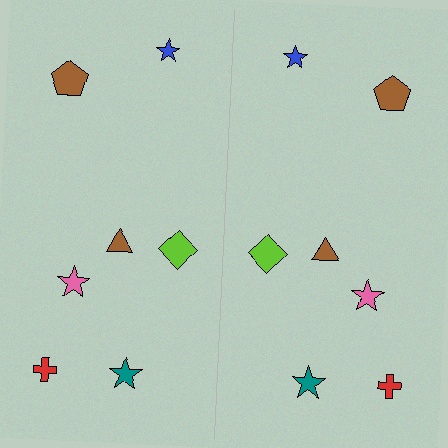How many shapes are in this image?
There are 14 shapes in this image.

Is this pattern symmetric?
Yes, this pattern has bilateral (reflection) symmetry.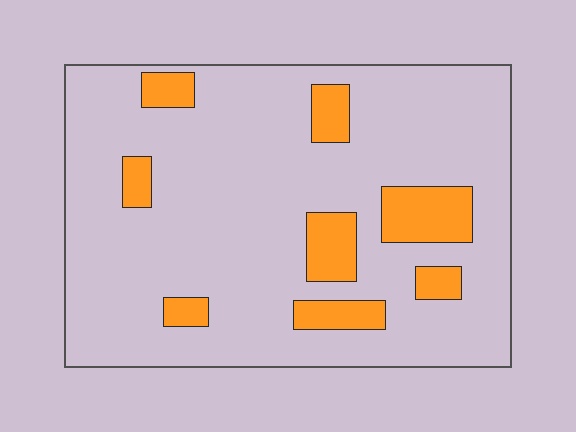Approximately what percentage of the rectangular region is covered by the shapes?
Approximately 15%.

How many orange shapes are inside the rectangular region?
8.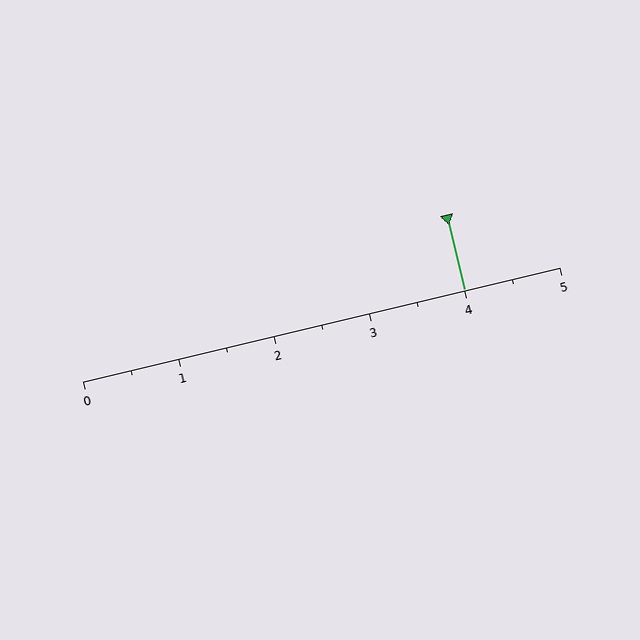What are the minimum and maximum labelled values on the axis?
The axis runs from 0 to 5.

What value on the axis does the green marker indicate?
The marker indicates approximately 4.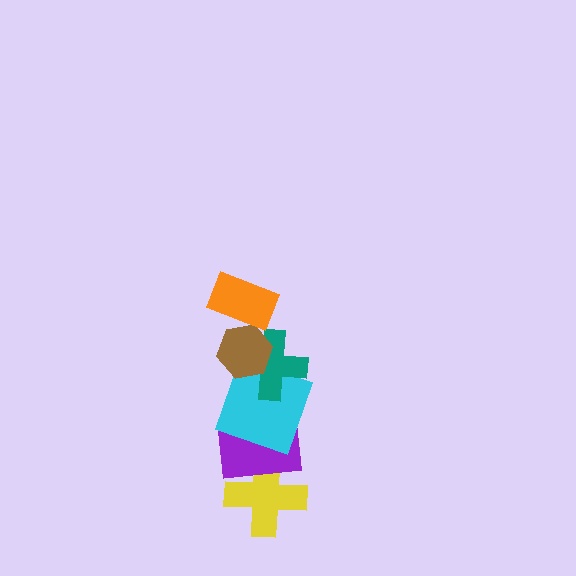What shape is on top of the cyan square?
The teal cross is on top of the cyan square.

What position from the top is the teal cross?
The teal cross is 3rd from the top.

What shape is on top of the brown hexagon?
The orange rectangle is on top of the brown hexagon.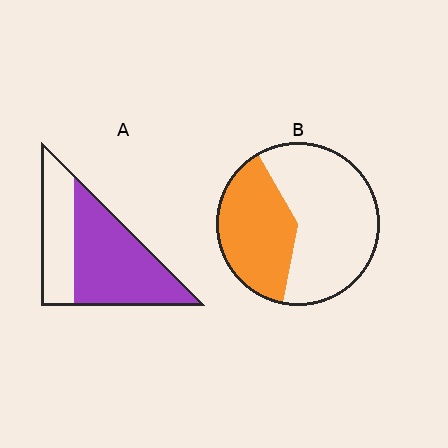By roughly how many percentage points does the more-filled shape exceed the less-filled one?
By roughly 25 percentage points (A over B).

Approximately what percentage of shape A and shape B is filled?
A is approximately 65% and B is approximately 40%.